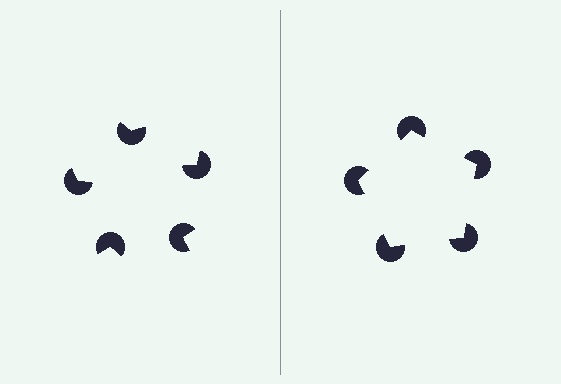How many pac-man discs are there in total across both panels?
10 — 5 on each side.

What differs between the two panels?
The pac-man discs are positioned identically on both sides; only the wedge orientations differ. On the right they align to a pentagon; on the left they are misaligned.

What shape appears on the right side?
An illusory pentagon.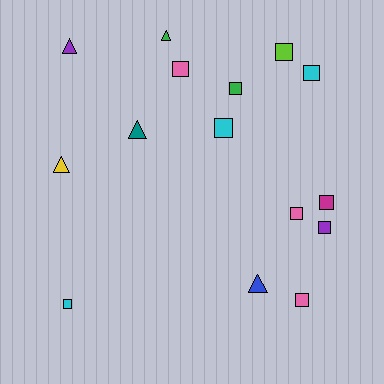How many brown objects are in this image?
There are no brown objects.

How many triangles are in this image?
There are 5 triangles.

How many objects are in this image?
There are 15 objects.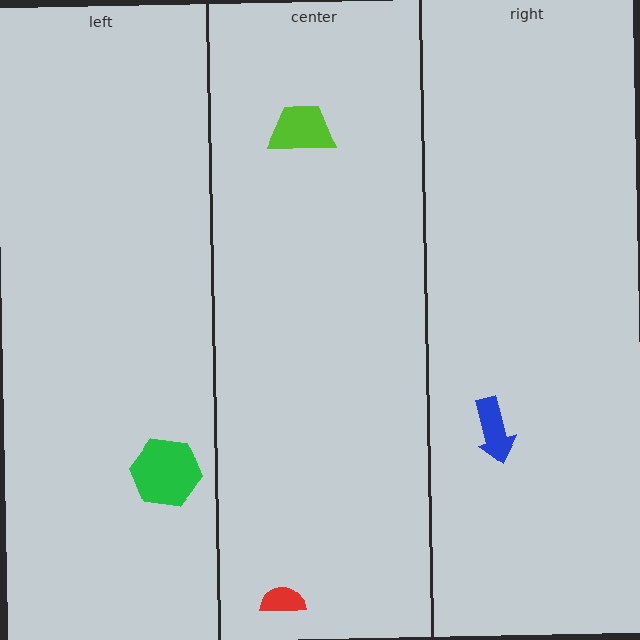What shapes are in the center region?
The red semicircle, the lime trapezoid.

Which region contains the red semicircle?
The center region.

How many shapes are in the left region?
1.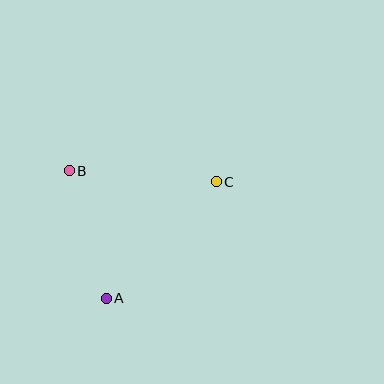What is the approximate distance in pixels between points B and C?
The distance between B and C is approximately 148 pixels.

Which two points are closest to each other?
Points A and B are closest to each other.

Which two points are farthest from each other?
Points A and C are farthest from each other.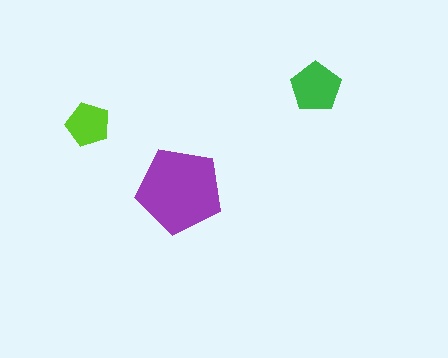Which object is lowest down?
The purple pentagon is bottommost.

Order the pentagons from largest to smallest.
the purple one, the green one, the lime one.